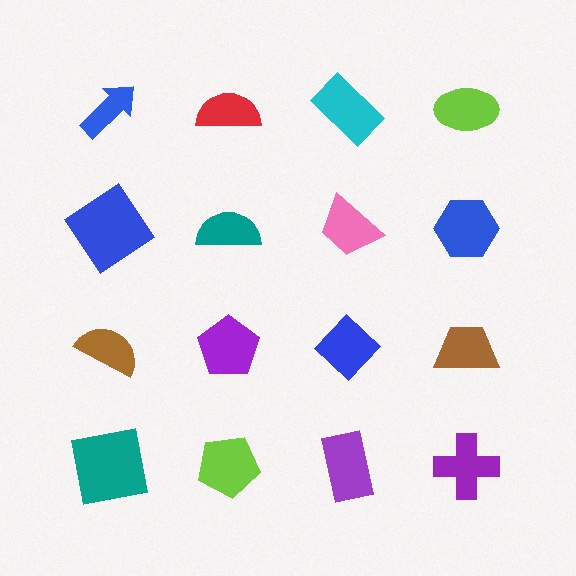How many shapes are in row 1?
4 shapes.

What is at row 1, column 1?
A blue arrow.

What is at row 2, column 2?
A teal semicircle.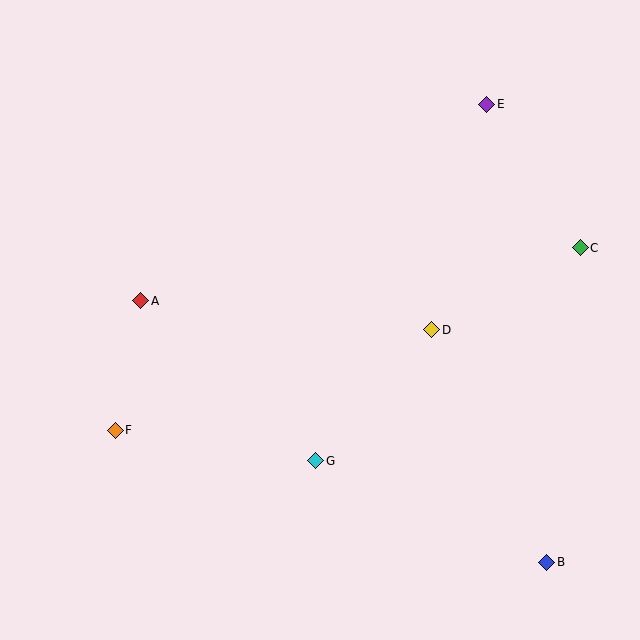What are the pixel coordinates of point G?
Point G is at (316, 461).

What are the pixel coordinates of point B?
Point B is at (547, 562).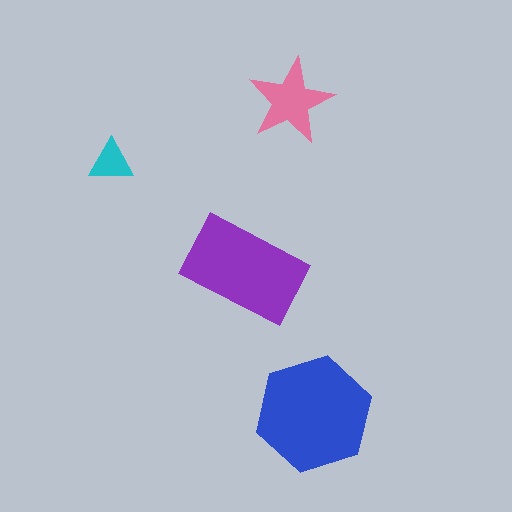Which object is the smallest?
The cyan triangle.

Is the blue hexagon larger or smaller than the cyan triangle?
Larger.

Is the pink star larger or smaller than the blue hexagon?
Smaller.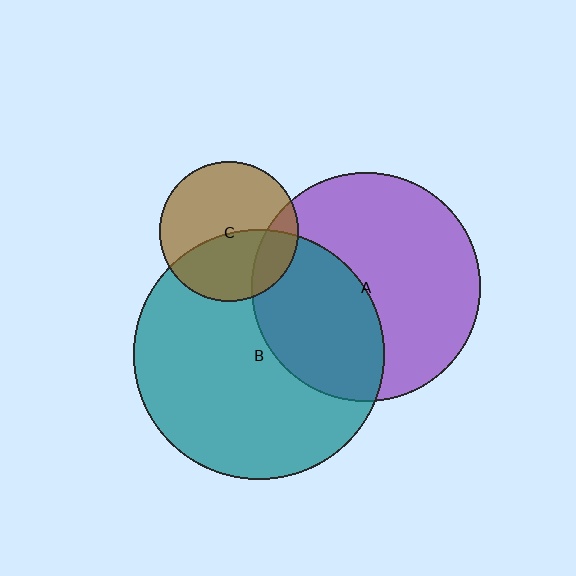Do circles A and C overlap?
Yes.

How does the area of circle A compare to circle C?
Approximately 2.7 times.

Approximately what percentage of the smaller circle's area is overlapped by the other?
Approximately 15%.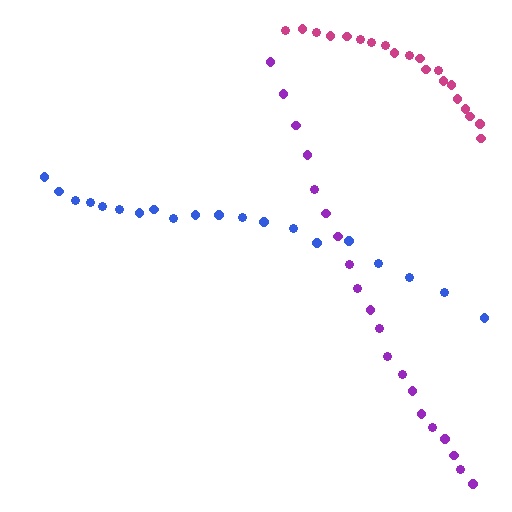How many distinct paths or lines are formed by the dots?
There are 3 distinct paths.